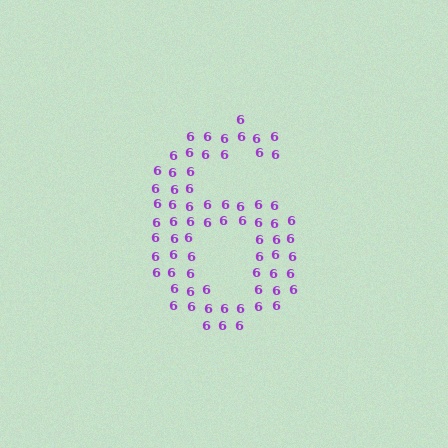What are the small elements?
The small elements are digit 6's.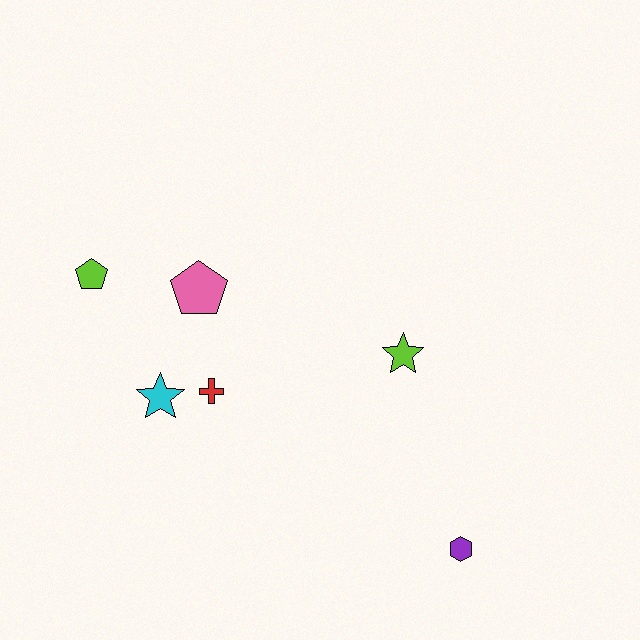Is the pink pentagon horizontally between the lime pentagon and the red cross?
Yes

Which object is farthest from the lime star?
The lime pentagon is farthest from the lime star.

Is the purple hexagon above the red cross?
No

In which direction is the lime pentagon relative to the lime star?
The lime pentagon is to the left of the lime star.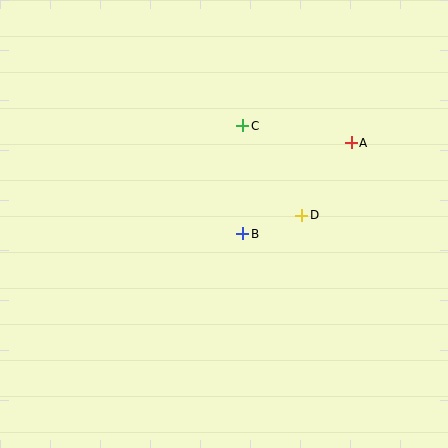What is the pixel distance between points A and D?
The distance between A and D is 88 pixels.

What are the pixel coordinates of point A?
Point A is at (351, 143).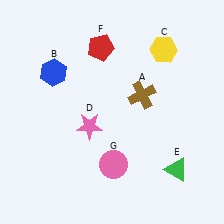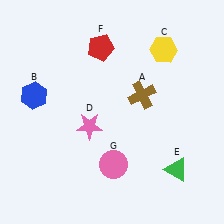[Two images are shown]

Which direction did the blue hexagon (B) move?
The blue hexagon (B) moved down.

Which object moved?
The blue hexagon (B) moved down.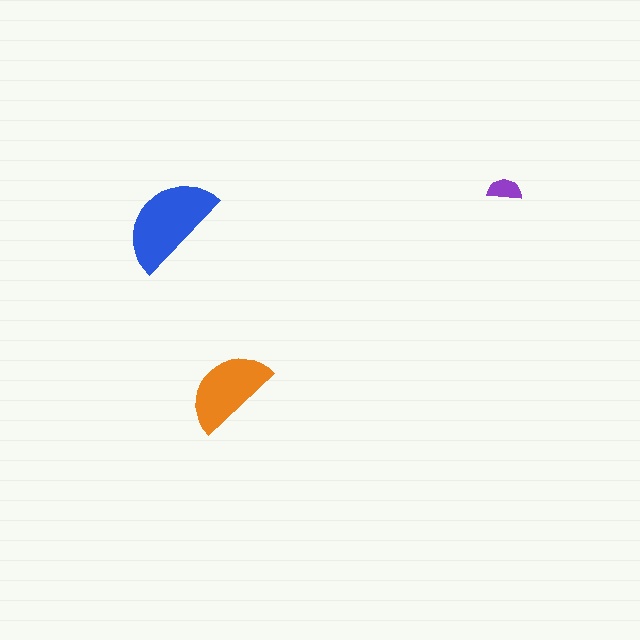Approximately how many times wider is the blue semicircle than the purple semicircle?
About 3 times wider.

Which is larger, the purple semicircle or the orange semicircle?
The orange one.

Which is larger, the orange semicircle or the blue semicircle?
The blue one.